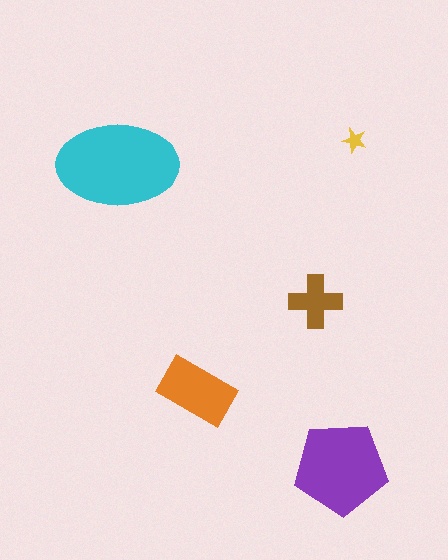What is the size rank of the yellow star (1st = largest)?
5th.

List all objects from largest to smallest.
The cyan ellipse, the purple pentagon, the orange rectangle, the brown cross, the yellow star.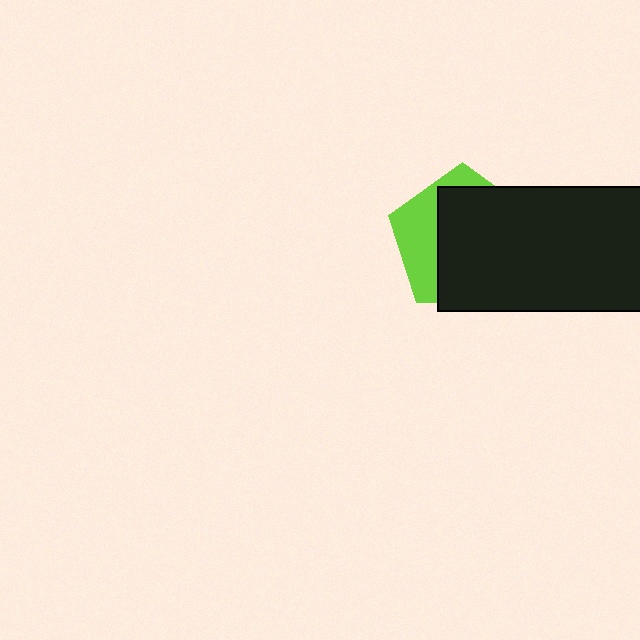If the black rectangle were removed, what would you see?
You would see the complete lime pentagon.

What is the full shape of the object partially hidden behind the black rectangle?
The partially hidden object is a lime pentagon.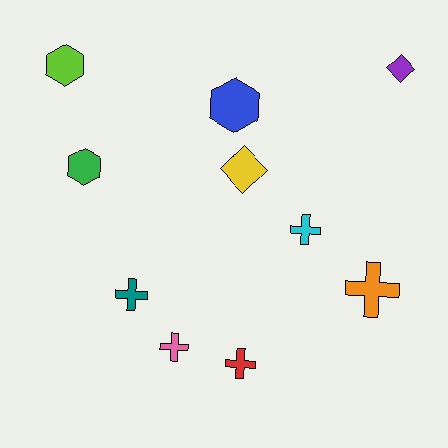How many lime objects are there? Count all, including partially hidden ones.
There is 1 lime object.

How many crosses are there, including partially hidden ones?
There are 5 crosses.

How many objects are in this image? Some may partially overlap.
There are 10 objects.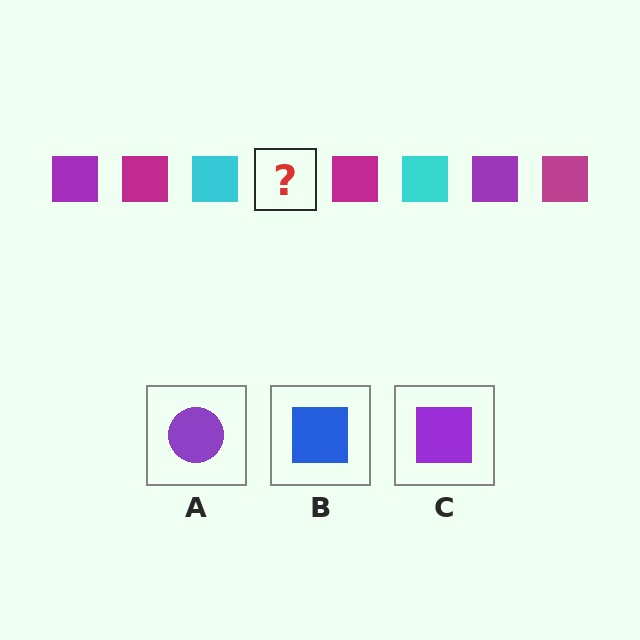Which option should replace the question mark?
Option C.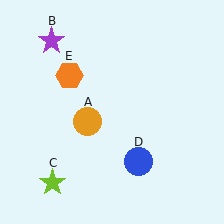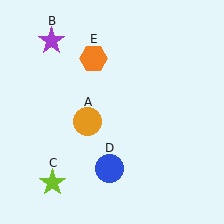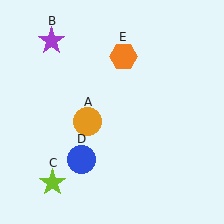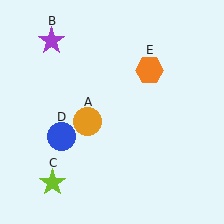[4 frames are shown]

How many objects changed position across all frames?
2 objects changed position: blue circle (object D), orange hexagon (object E).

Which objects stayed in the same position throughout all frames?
Orange circle (object A) and purple star (object B) and lime star (object C) remained stationary.